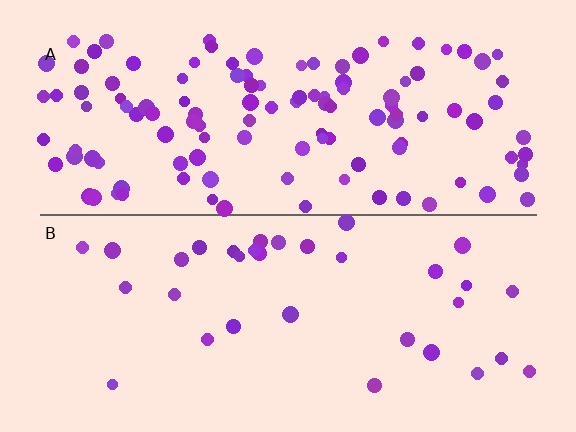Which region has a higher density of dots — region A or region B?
A (the top).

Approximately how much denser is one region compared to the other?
Approximately 3.5× — region A over region B.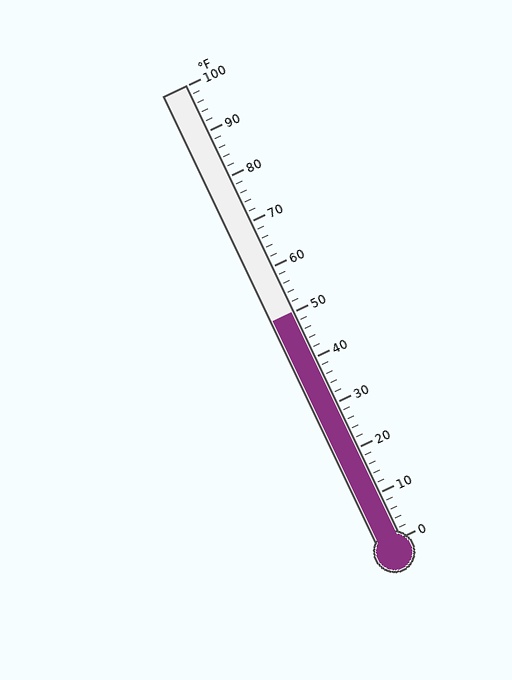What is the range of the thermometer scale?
The thermometer scale ranges from 0°F to 100°F.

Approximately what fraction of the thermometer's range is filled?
The thermometer is filled to approximately 50% of its range.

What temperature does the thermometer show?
The thermometer shows approximately 50°F.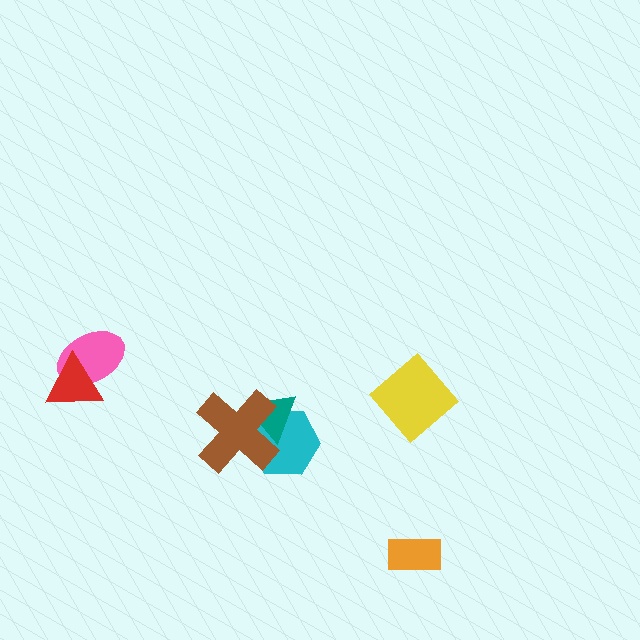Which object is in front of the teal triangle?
The brown cross is in front of the teal triangle.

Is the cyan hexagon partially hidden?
Yes, it is partially covered by another shape.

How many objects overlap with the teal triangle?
2 objects overlap with the teal triangle.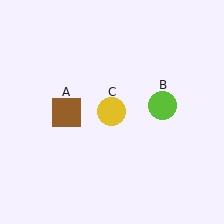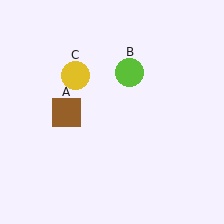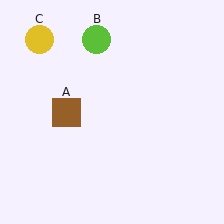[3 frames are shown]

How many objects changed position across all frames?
2 objects changed position: lime circle (object B), yellow circle (object C).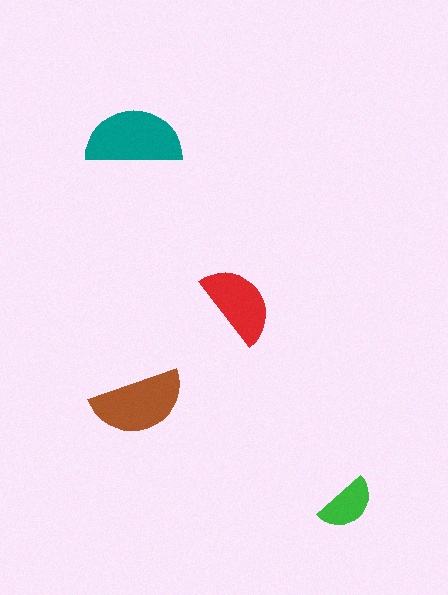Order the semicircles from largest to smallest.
the teal one, the brown one, the red one, the green one.